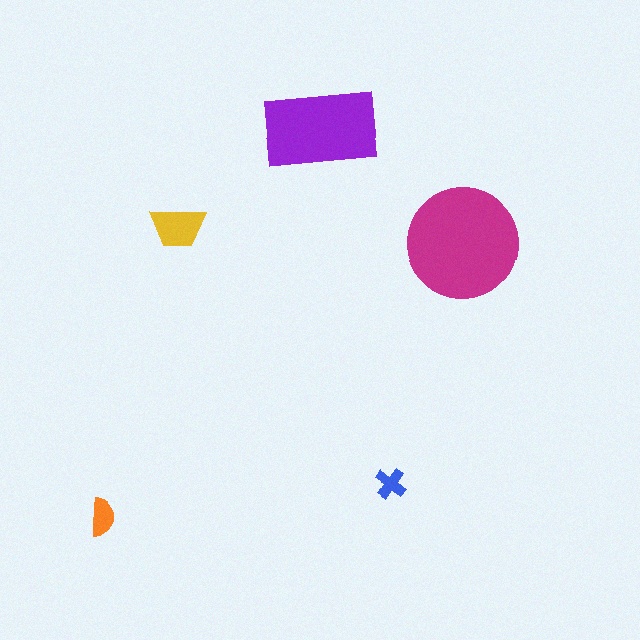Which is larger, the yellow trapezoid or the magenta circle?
The magenta circle.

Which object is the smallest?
The blue cross.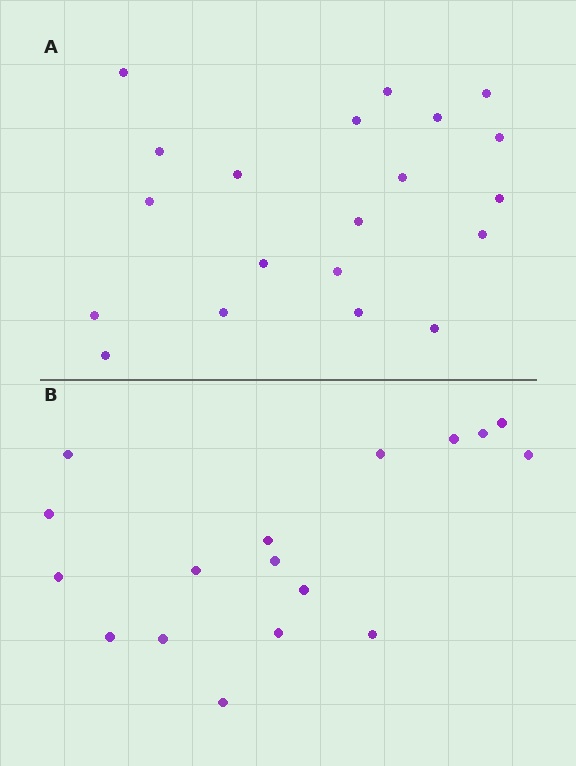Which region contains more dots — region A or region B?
Region A (the top region) has more dots.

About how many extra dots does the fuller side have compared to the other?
Region A has just a few more — roughly 2 or 3 more dots than region B.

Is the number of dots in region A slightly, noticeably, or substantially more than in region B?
Region A has only slightly more — the two regions are fairly close. The ratio is roughly 1.2 to 1.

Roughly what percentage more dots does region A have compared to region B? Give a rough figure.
About 20% more.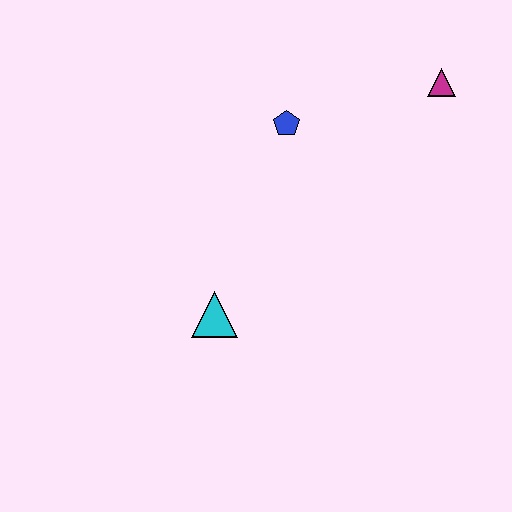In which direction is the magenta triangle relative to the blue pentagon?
The magenta triangle is to the right of the blue pentagon.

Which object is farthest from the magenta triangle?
The cyan triangle is farthest from the magenta triangle.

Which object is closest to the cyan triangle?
The blue pentagon is closest to the cyan triangle.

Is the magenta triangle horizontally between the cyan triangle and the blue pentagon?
No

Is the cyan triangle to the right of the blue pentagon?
No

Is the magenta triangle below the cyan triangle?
No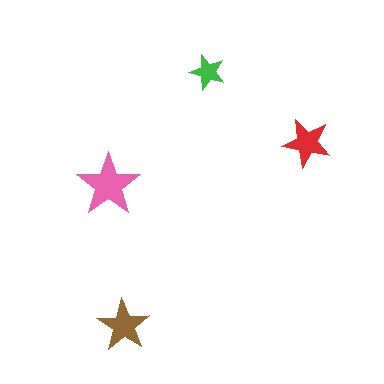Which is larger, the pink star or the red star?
The pink one.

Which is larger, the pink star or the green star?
The pink one.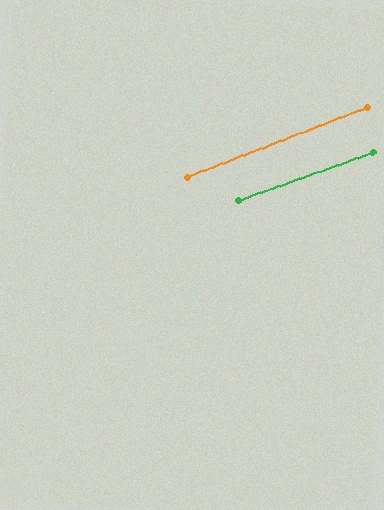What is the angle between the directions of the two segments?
Approximately 1 degree.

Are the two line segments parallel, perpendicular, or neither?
Parallel — their directions differ by only 1.4°.